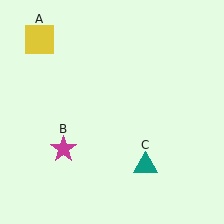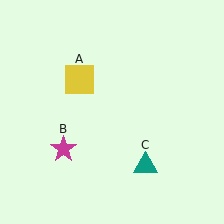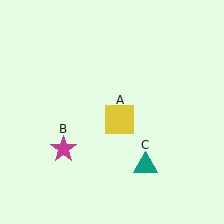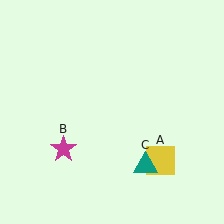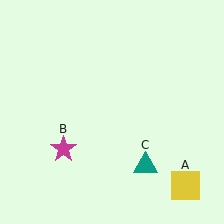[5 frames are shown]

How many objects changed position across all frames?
1 object changed position: yellow square (object A).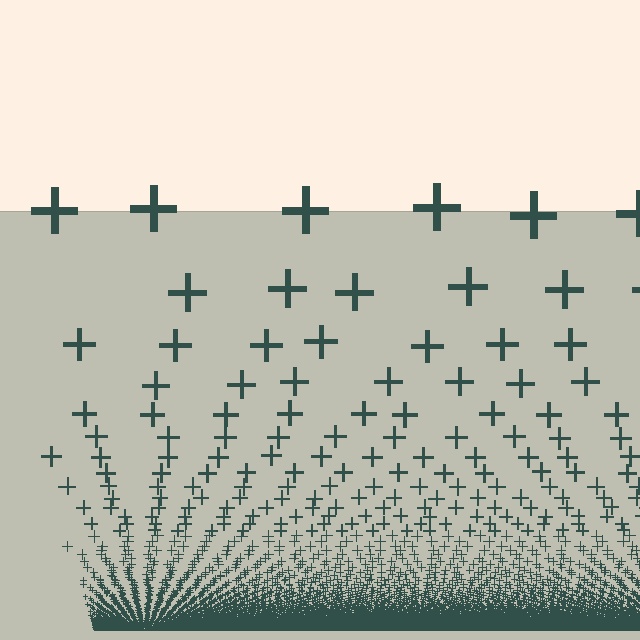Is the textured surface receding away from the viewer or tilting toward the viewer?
The surface appears to tilt toward the viewer. Texture elements get larger and sparser toward the top.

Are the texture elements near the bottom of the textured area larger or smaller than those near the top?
Smaller. The gradient is inverted — elements near the bottom are smaller and denser.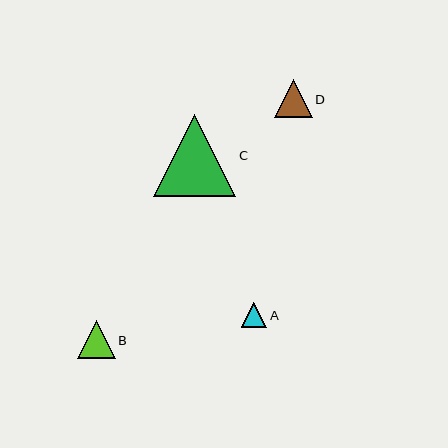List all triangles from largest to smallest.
From largest to smallest: C, B, D, A.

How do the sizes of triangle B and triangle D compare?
Triangle B and triangle D are approximately the same size.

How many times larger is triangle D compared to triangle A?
Triangle D is approximately 1.5 times the size of triangle A.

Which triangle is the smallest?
Triangle A is the smallest with a size of approximately 25 pixels.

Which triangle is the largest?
Triangle C is the largest with a size of approximately 83 pixels.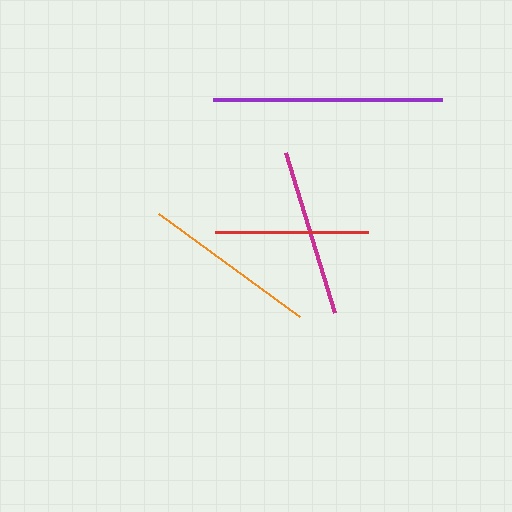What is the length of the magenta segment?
The magenta segment is approximately 167 pixels long.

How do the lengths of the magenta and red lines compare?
The magenta and red lines are approximately the same length.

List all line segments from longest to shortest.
From longest to shortest: purple, orange, magenta, red.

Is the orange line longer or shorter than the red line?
The orange line is longer than the red line.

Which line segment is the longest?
The purple line is the longest at approximately 230 pixels.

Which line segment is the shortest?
The red line is the shortest at approximately 153 pixels.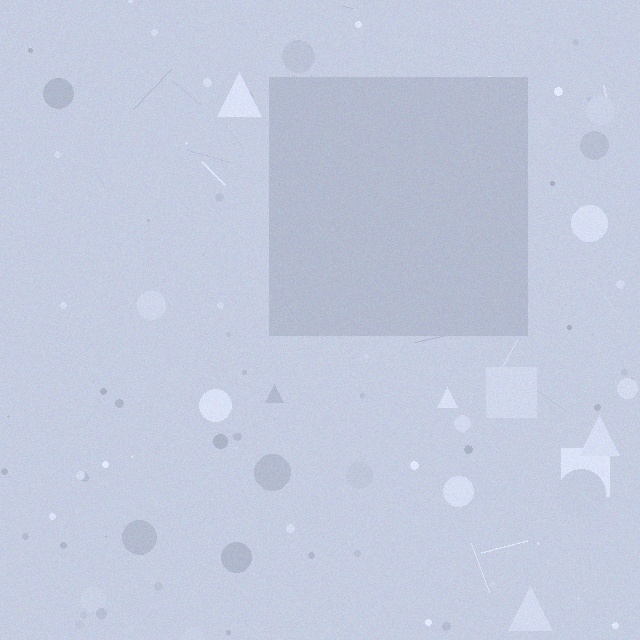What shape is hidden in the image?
A square is hidden in the image.